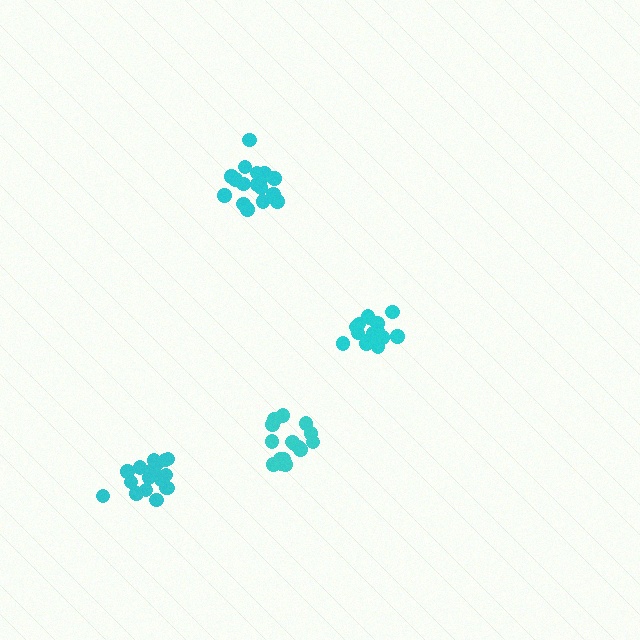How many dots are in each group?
Group 1: 17 dots, Group 2: 18 dots, Group 3: 17 dots, Group 4: 16 dots (68 total).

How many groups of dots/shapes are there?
There are 4 groups.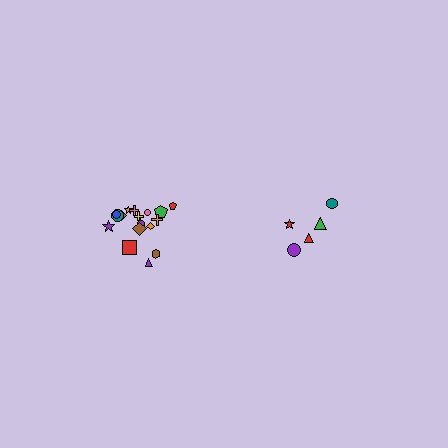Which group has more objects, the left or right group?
The left group.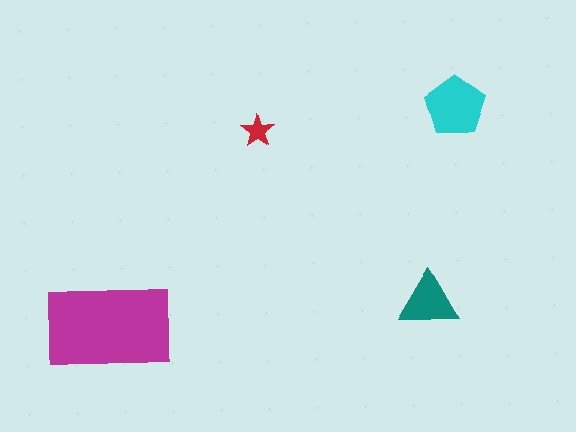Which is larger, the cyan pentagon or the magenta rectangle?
The magenta rectangle.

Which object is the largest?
The magenta rectangle.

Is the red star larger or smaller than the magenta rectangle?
Smaller.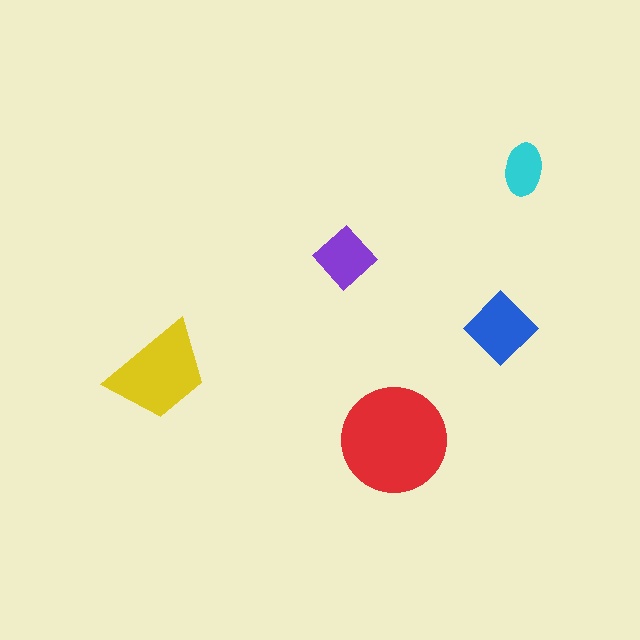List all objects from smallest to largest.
The cyan ellipse, the purple diamond, the blue diamond, the yellow trapezoid, the red circle.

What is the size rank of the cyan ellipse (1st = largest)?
5th.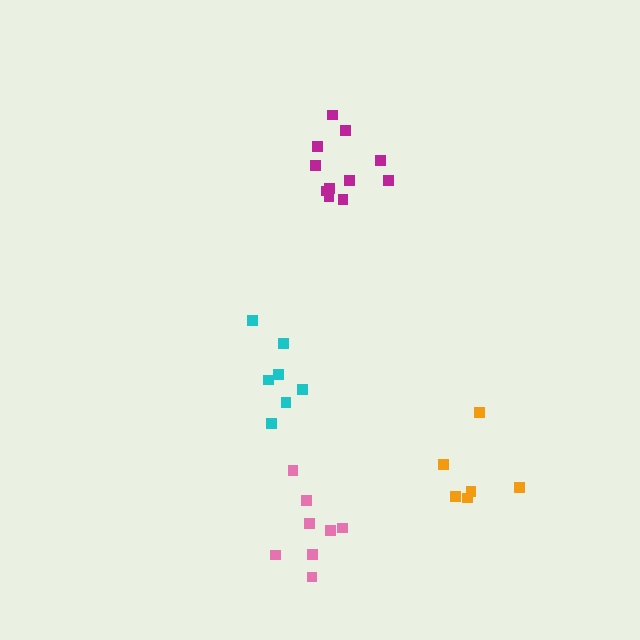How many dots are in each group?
Group 1: 8 dots, Group 2: 11 dots, Group 3: 7 dots, Group 4: 6 dots (32 total).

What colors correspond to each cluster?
The clusters are colored: pink, magenta, cyan, orange.